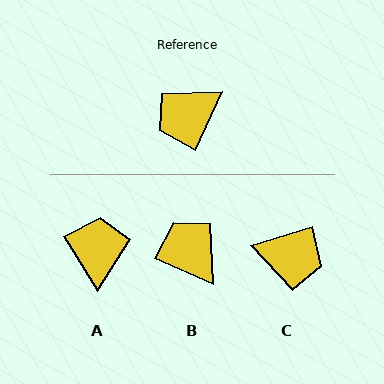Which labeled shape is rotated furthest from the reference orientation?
C, about 132 degrees away.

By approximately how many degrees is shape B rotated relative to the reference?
Approximately 89 degrees clockwise.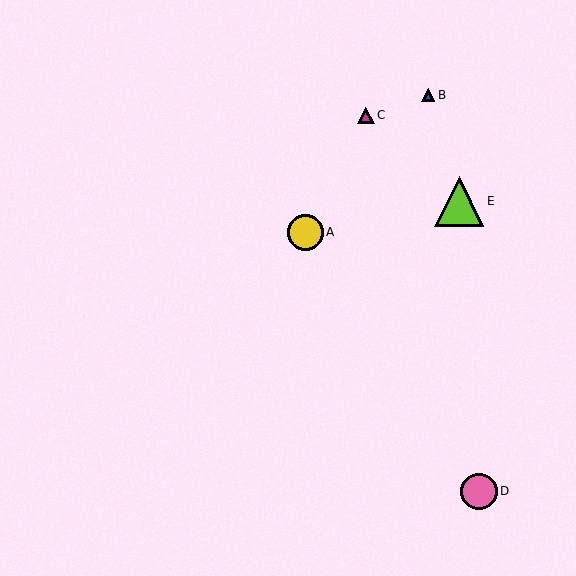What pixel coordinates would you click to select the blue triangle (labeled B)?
Click at (428, 95) to select the blue triangle B.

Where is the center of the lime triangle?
The center of the lime triangle is at (459, 201).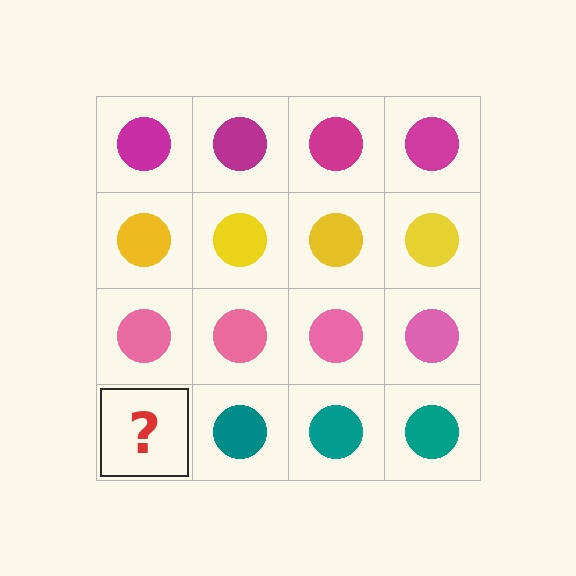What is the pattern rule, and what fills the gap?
The rule is that each row has a consistent color. The gap should be filled with a teal circle.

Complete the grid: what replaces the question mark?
The question mark should be replaced with a teal circle.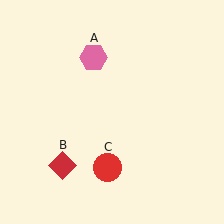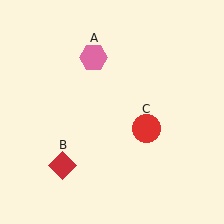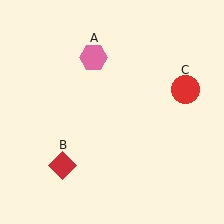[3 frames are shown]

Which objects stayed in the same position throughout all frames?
Pink hexagon (object A) and red diamond (object B) remained stationary.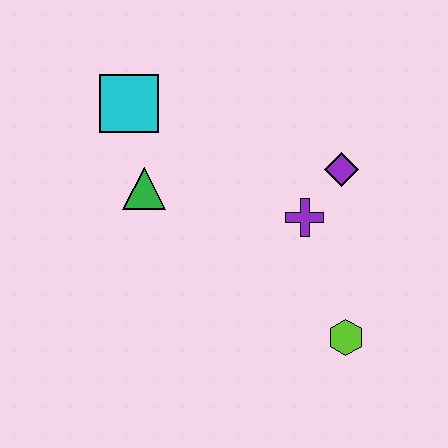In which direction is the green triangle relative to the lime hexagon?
The green triangle is to the left of the lime hexagon.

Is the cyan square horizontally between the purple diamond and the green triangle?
No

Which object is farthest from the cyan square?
The lime hexagon is farthest from the cyan square.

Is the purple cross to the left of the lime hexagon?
Yes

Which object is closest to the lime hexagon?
The purple cross is closest to the lime hexagon.